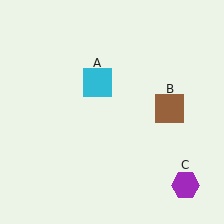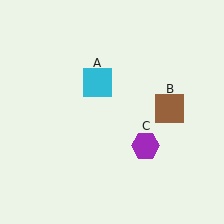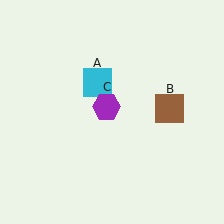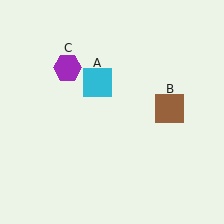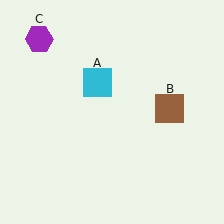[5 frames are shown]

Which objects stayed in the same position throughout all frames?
Cyan square (object A) and brown square (object B) remained stationary.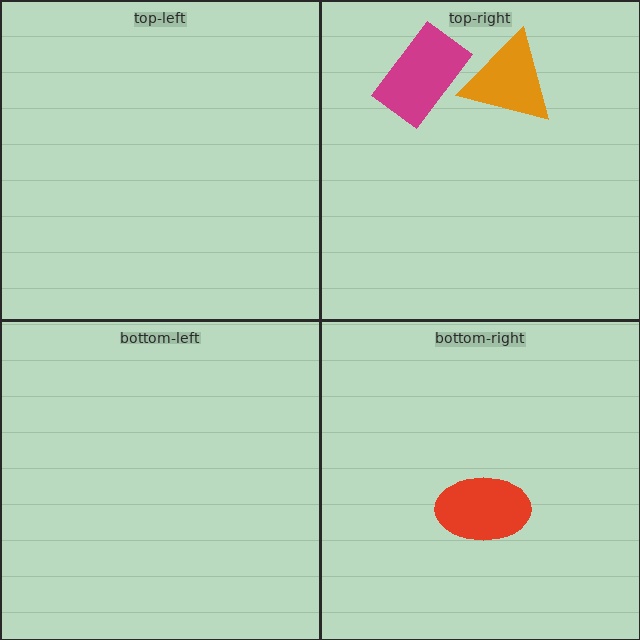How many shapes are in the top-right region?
2.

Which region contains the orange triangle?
The top-right region.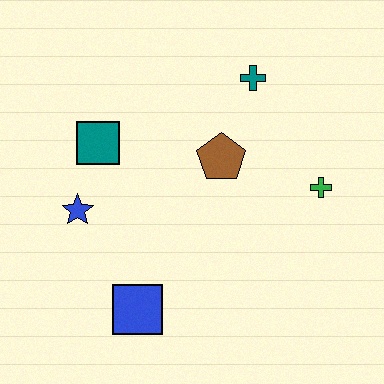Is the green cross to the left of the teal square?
No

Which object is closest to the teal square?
The blue star is closest to the teal square.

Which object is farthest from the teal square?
The green cross is farthest from the teal square.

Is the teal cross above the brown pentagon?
Yes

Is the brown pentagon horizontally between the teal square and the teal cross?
Yes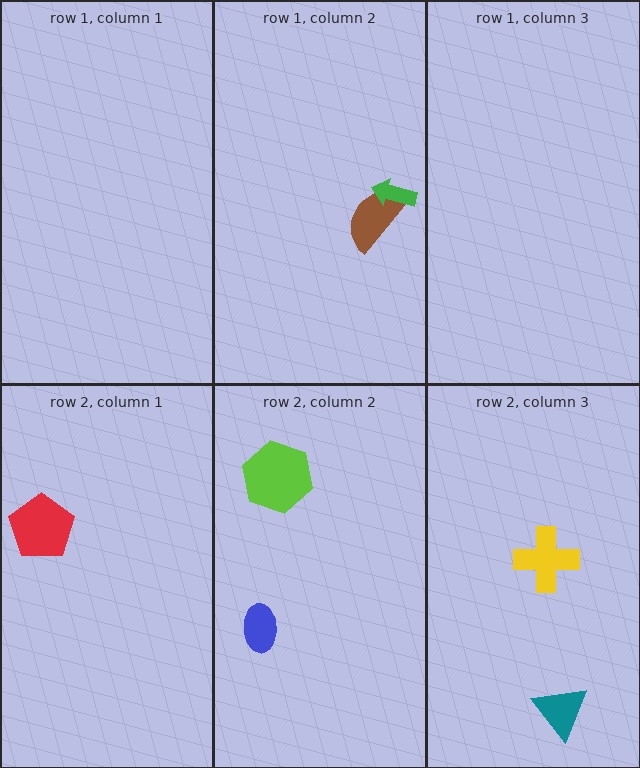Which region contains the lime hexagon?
The row 2, column 2 region.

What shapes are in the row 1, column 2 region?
The brown semicircle, the green arrow.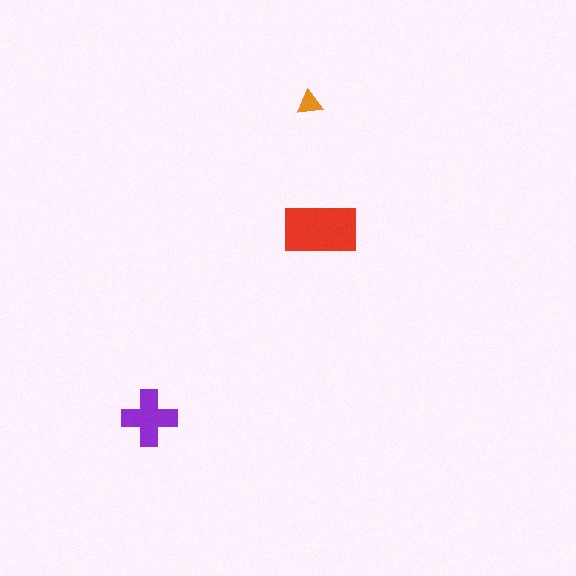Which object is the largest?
The red rectangle.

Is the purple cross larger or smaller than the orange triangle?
Larger.